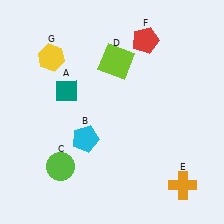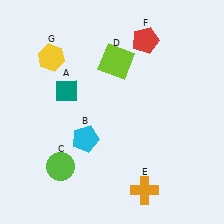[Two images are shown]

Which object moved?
The orange cross (E) moved left.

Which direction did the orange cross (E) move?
The orange cross (E) moved left.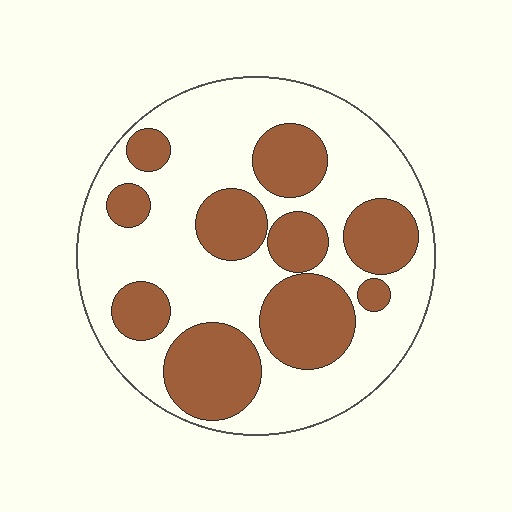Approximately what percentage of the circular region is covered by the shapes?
Approximately 40%.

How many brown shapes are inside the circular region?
10.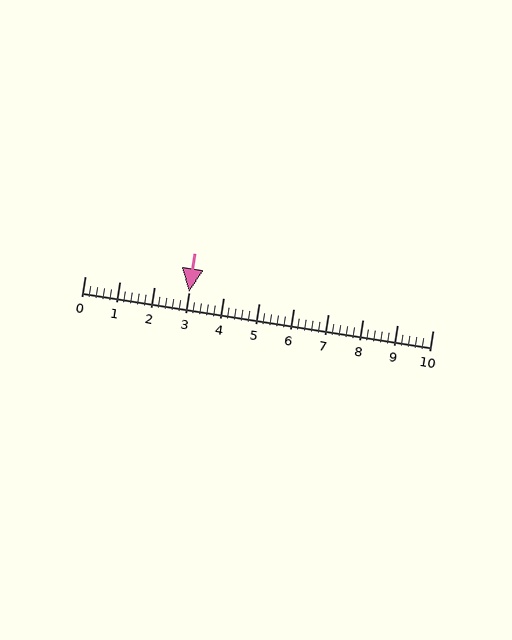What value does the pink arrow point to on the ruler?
The pink arrow points to approximately 3.0.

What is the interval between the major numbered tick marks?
The major tick marks are spaced 1 units apart.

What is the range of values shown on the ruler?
The ruler shows values from 0 to 10.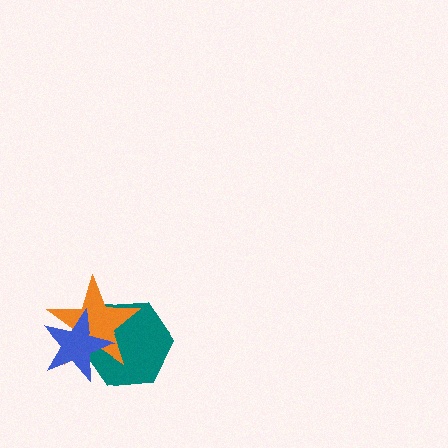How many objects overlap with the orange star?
2 objects overlap with the orange star.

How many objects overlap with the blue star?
2 objects overlap with the blue star.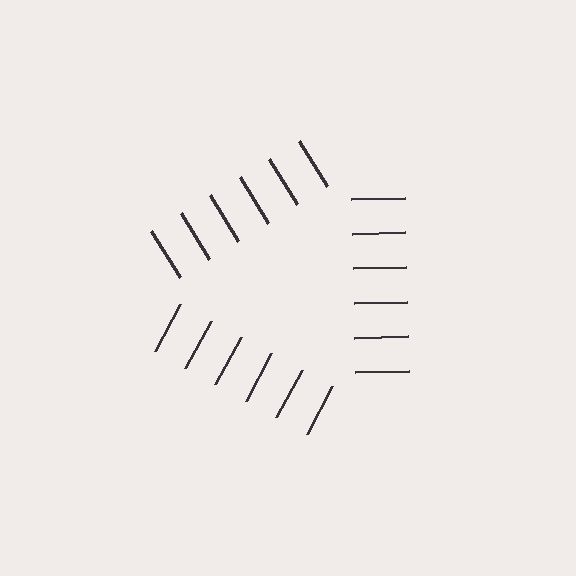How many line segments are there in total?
18 — 6 along each of the 3 edges.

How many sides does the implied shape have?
3 sides — the line-ends trace a triangle.